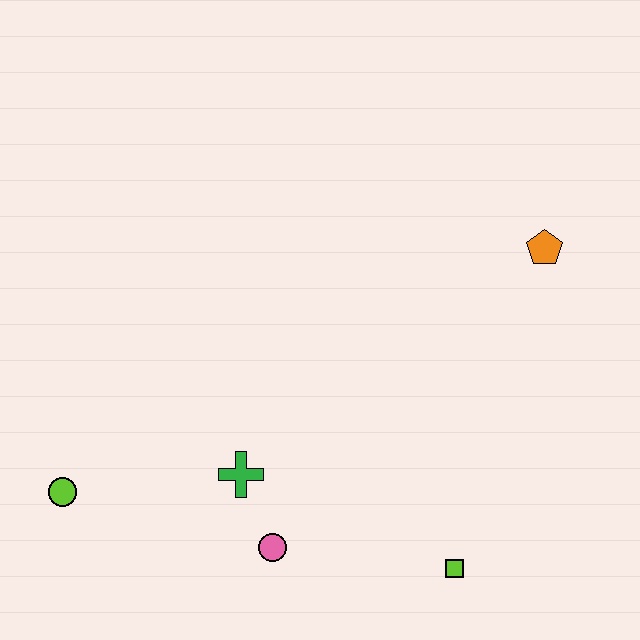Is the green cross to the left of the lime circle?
No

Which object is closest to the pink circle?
The green cross is closest to the pink circle.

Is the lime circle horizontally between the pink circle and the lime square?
No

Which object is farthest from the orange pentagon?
The lime circle is farthest from the orange pentagon.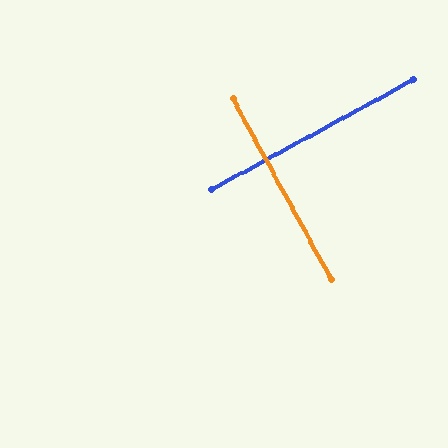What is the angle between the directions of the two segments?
Approximately 90 degrees.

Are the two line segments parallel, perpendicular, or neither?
Perpendicular — they meet at approximately 90°.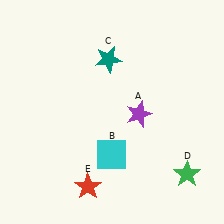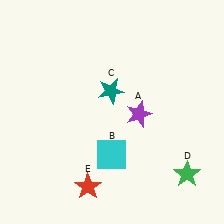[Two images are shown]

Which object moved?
The teal star (C) moved down.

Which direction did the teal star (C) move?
The teal star (C) moved down.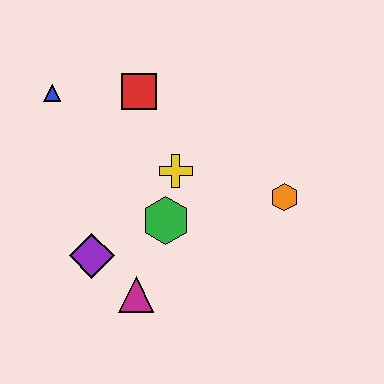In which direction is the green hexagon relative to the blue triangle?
The green hexagon is below the blue triangle.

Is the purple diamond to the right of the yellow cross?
No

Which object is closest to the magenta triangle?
The purple diamond is closest to the magenta triangle.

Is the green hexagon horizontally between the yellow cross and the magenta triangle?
Yes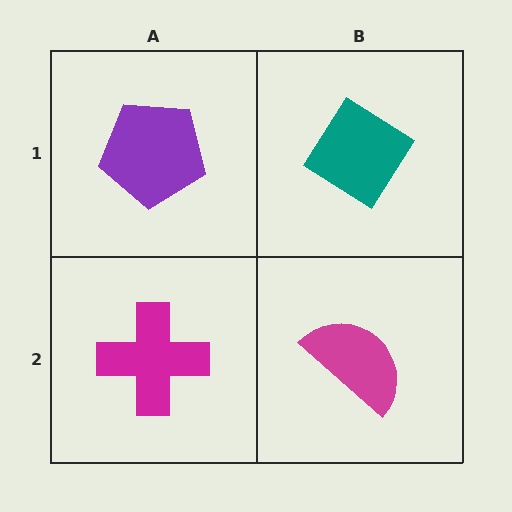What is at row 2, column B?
A magenta semicircle.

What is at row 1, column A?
A purple pentagon.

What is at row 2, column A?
A magenta cross.